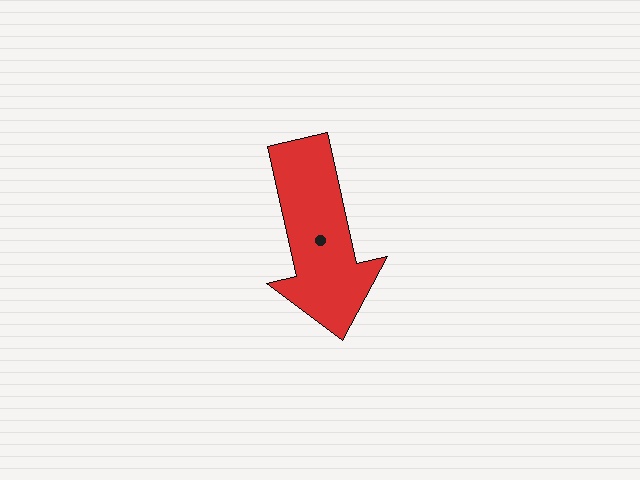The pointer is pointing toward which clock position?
Roughly 6 o'clock.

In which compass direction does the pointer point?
South.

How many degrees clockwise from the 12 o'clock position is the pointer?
Approximately 167 degrees.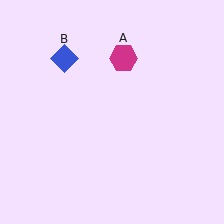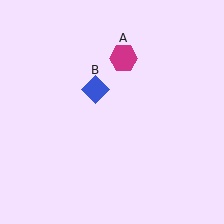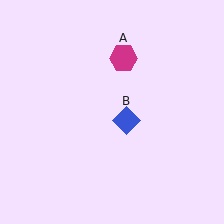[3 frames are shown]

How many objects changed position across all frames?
1 object changed position: blue diamond (object B).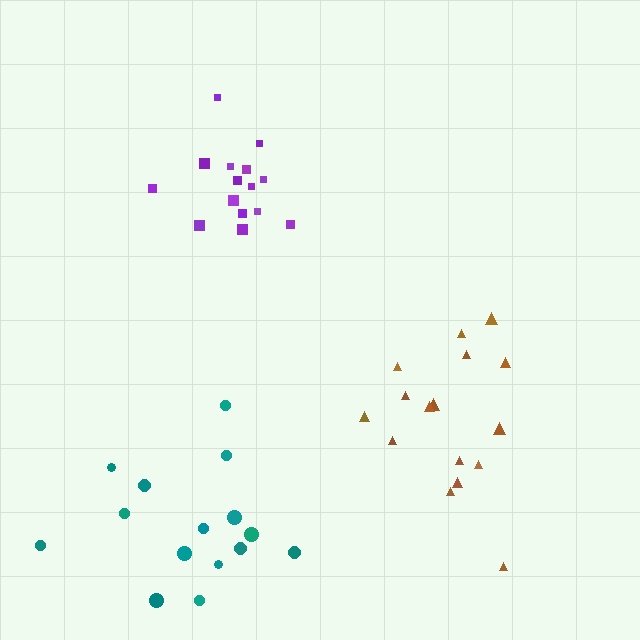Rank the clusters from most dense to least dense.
purple, teal, brown.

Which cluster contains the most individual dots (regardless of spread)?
Brown (16).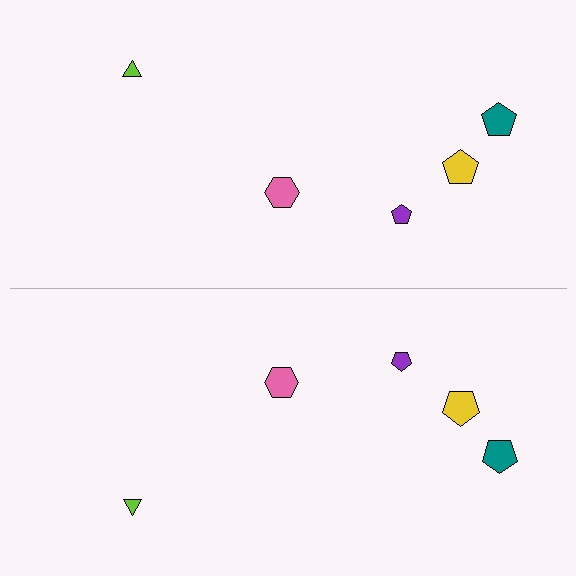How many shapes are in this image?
There are 10 shapes in this image.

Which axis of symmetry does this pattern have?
The pattern has a horizontal axis of symmetry running through the center of the image.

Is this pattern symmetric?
Yes, this pattern has bilateral (reflection) symmetry.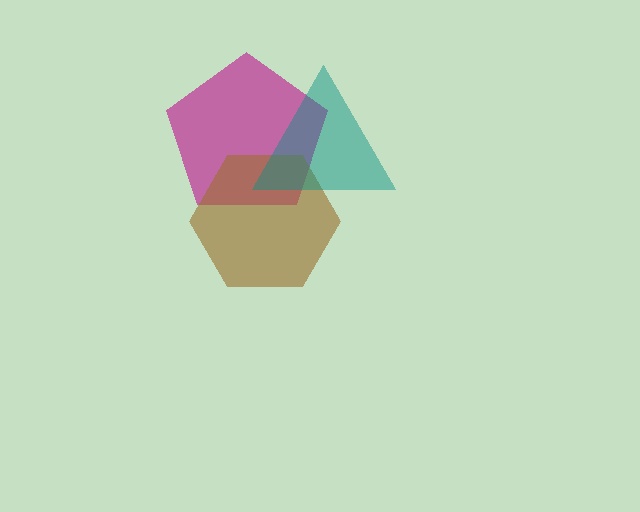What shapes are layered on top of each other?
The layered shapes are: a magenta pentagon, a brown hexagon, a teal triangle.